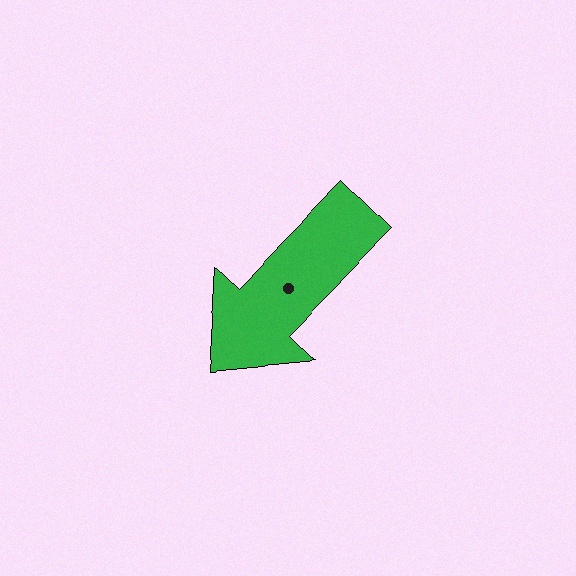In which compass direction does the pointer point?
Southwest.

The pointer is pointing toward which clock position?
Roughly 7 o'clock.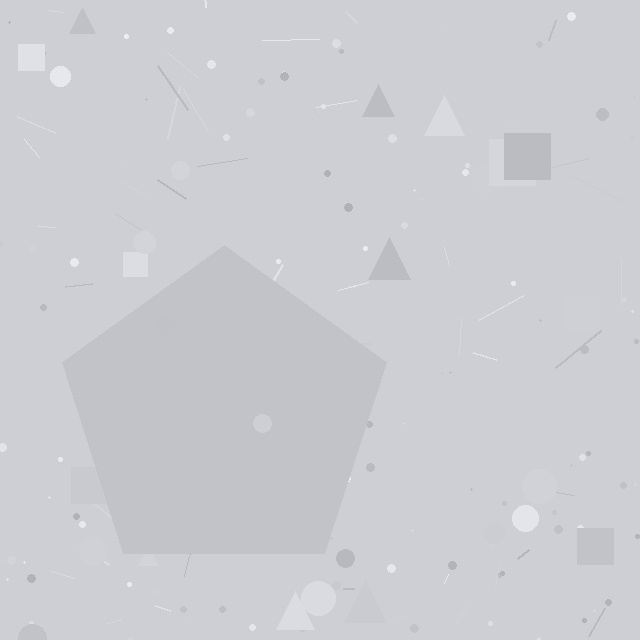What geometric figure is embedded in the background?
A pentagon is embedded in the background.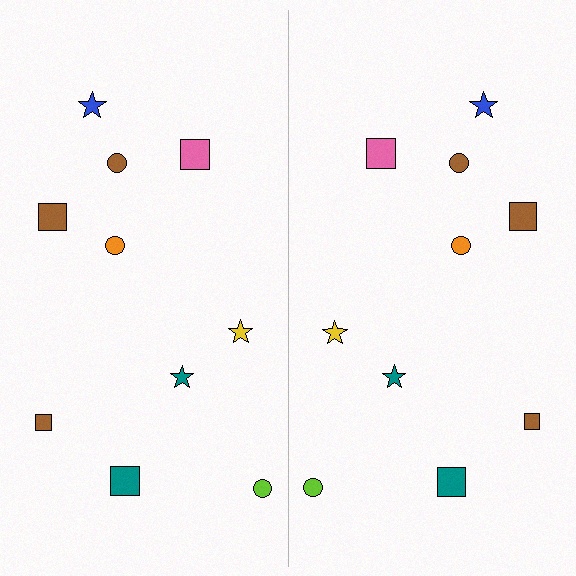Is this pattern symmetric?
Yes, this pattern has bilateral (reflection) symmetry.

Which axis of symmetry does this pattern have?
The pattern has a vertical axis of symmetry running through the center of the image.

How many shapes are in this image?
There are 20 shapes in this image.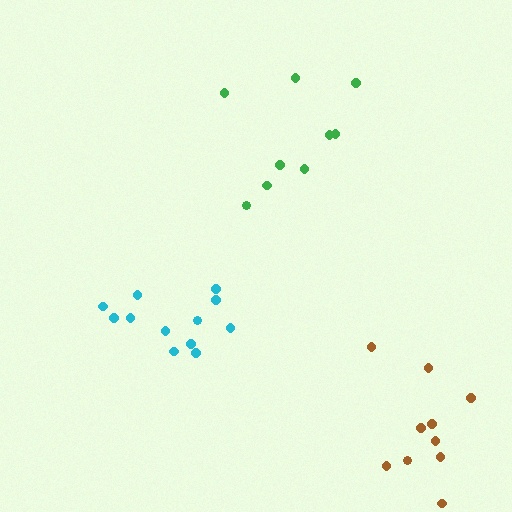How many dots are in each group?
Group 1: 9 dots, Group 2: 12 dots, Group 3: 10 dots (31 total).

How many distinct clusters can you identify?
There are 3 distinct clusters.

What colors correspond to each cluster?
The clusters are colored: green, cyan, brown.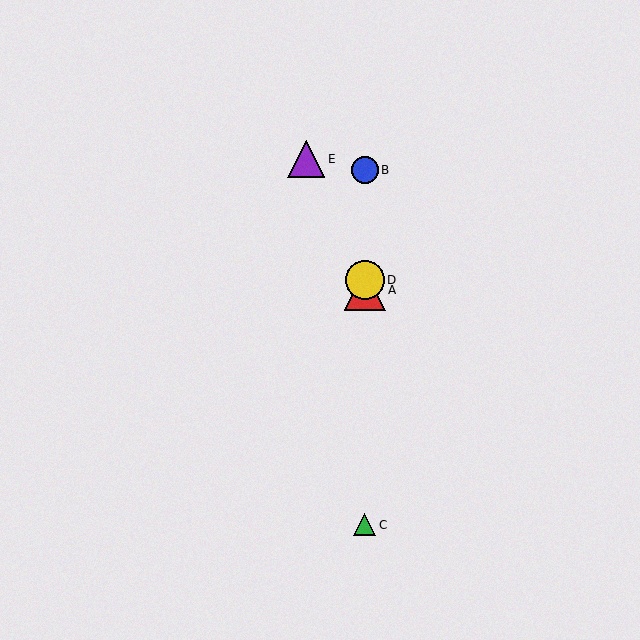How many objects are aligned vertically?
4 objects (A, B, C, D) are aligned vertically.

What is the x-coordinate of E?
Object E is at x≈306.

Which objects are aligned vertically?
Objects A, B, C, D are aligned vertically.